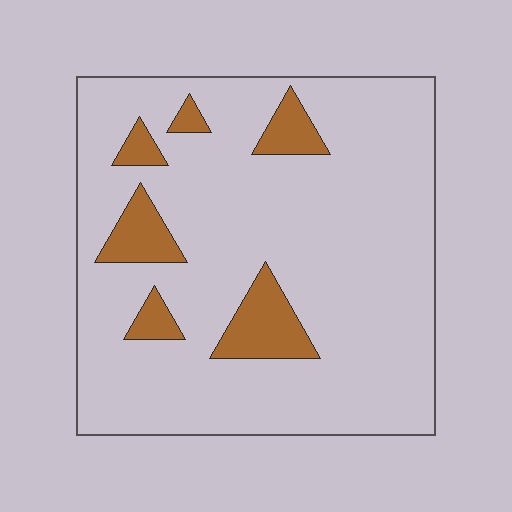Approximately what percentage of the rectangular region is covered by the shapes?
Approximately 15%.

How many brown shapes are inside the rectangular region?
6.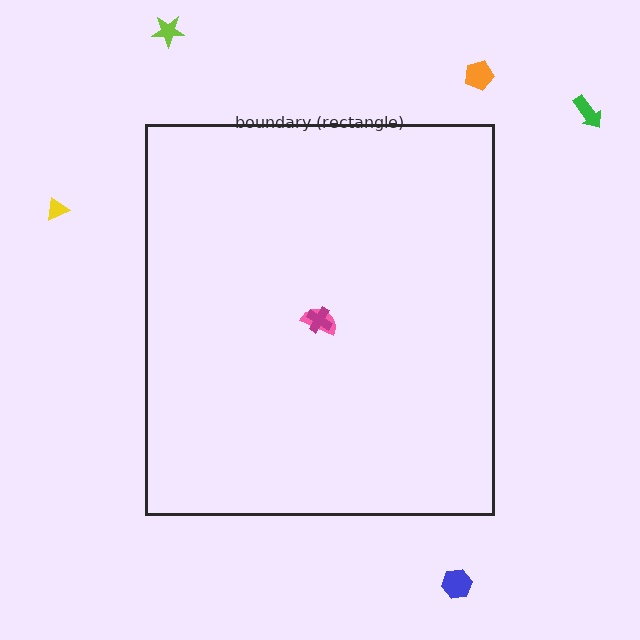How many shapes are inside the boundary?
2 inside, 5 outside.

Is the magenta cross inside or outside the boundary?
Inside.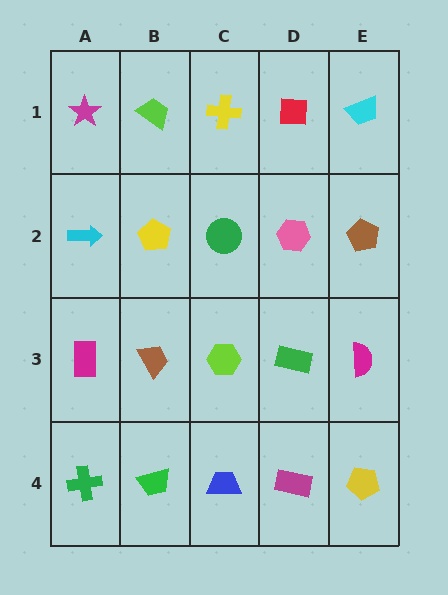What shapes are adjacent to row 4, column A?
A magenta rectangle (row 3, column A), a green trapezoid (row 4, column B).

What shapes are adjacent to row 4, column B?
A brown trapezoid (row 3, column B), a green cross (row 4, column A), a blue trapezoid (row 4, column C).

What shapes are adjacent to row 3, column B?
A yellow pentagon (row 2, column B), a green trapezoid (row 4, column B), a magenta rectangle (row 3, column A), a lime hexagon (row 3, column C).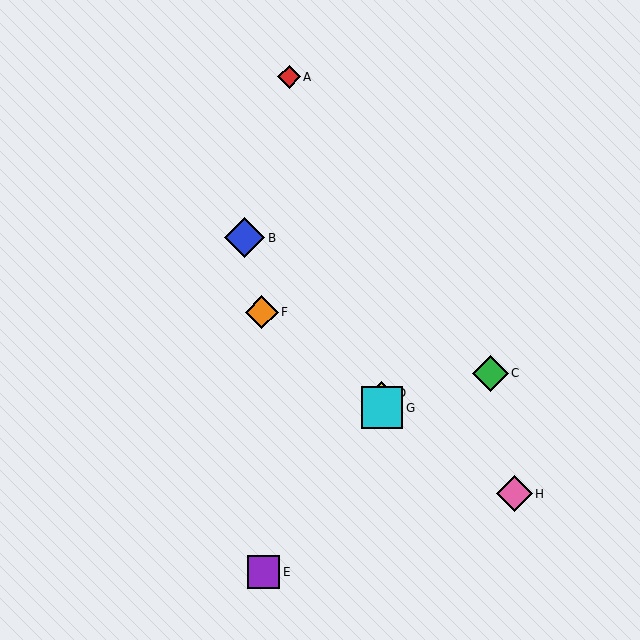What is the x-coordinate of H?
Object H is at x≈514.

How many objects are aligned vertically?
2 objects (D, G) are aligned vertically.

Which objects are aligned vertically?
Objects D, G are aligned vertically.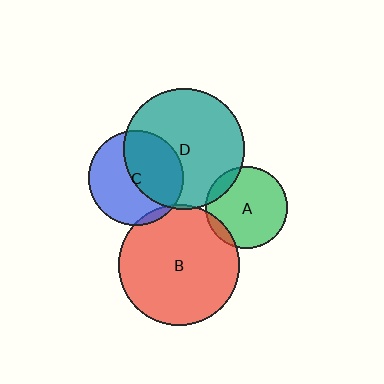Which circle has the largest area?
Circle D (teal).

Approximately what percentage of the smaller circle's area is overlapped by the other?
Approximately 50%.